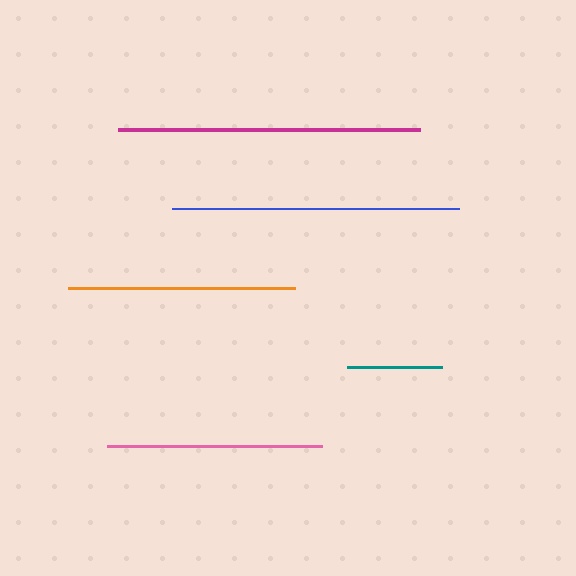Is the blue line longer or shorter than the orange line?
The blue line is longer than the orange line.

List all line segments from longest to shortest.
From longest to shortest: magenta, blue, orange, pink, teal.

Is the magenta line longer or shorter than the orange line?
The magenta line is longer than the orange line.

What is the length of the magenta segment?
The magenta segment is approximately 302 pixels long.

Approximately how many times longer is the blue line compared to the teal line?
The blue line is approximately 3.0 times the length of the teal line.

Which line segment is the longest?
The magenta line is the longest at approximately 302 pixels.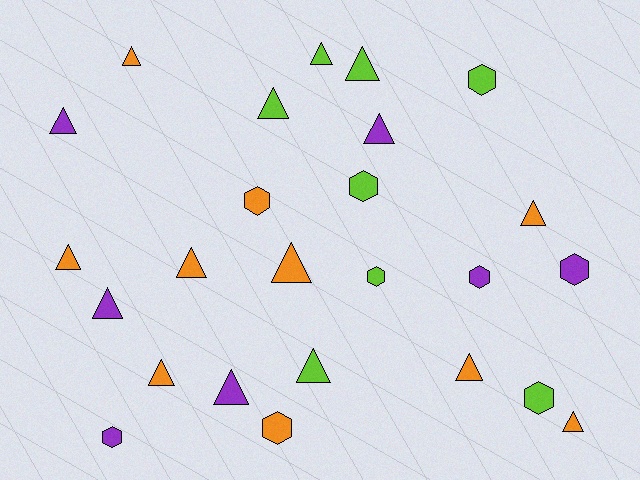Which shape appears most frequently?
Triangle, with 16 objects.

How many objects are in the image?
There are 25 objects.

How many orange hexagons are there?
There are 2 orange hexagons.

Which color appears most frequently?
Orange, with 10 objects.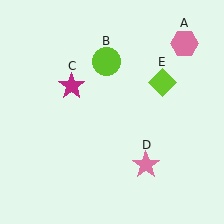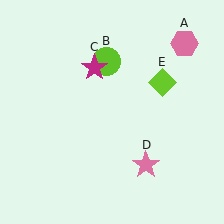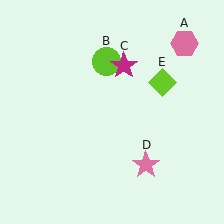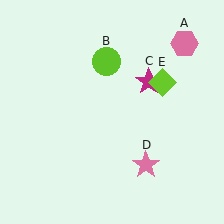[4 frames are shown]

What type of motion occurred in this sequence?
The magenta star (object C) rotated clockwise around the center of the scene.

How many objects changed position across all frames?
1 object changed position: magenta star (object C).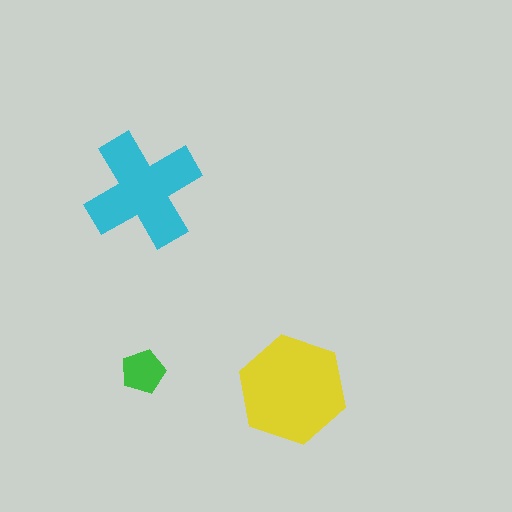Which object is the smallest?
The green pentagon.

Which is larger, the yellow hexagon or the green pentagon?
The yellow hexagon.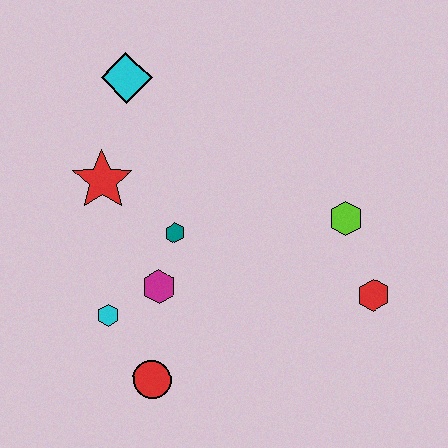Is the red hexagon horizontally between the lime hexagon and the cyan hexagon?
No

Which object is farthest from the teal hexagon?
The red hexagon is farthest from the teal hexagon.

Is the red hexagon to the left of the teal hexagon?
No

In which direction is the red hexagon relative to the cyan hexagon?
The red hexagon is to the right of the cyan hexagon.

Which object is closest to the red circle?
The cyan hexagon is closest to the red circle.